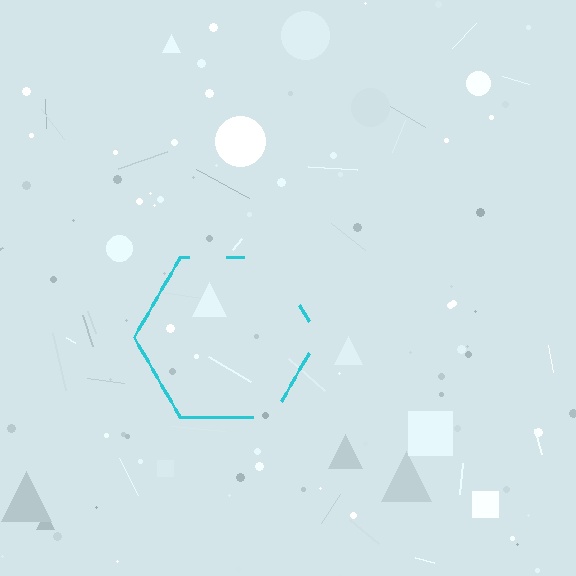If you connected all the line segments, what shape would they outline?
They would outline a hexagon.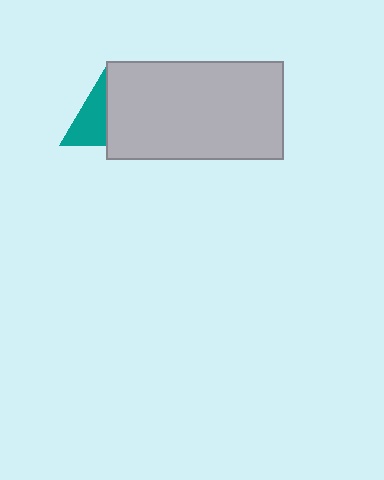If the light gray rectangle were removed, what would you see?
You would see the complete teal triangle.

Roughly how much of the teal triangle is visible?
About half of it is visible (roughly 46%).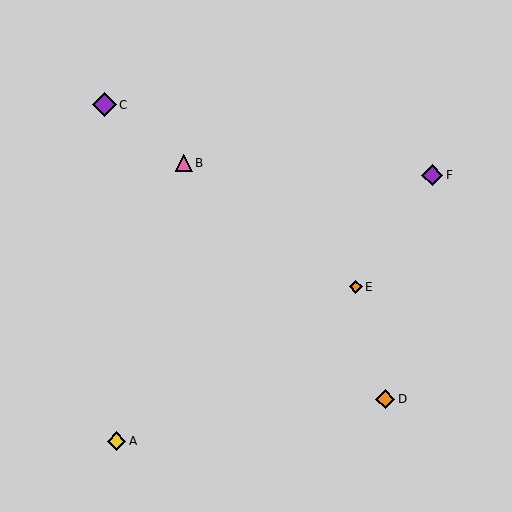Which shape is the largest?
The purple diamond (labeled C) is the largest.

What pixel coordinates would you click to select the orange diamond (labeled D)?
Click at (385, 399) to select the orange diamond D.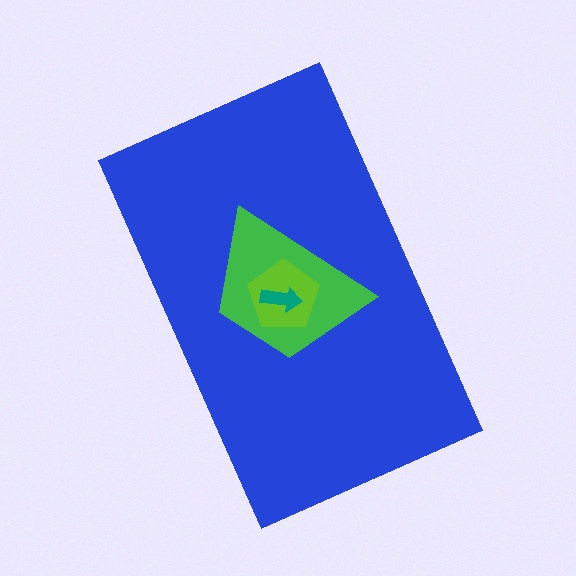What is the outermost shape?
The blue rectangle.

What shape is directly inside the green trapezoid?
The lime pentagon.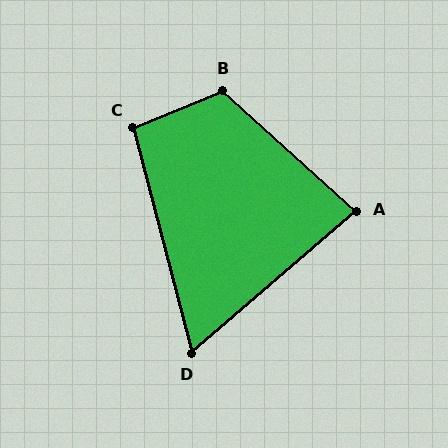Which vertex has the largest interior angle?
B, at approximately 116 degrees.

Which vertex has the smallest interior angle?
D, at approximately 64 degrees.